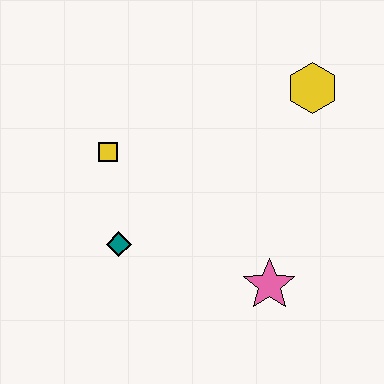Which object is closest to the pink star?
The teal diamond is closest to the pink star.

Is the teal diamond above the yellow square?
No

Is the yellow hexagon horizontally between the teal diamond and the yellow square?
No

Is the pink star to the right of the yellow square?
Yes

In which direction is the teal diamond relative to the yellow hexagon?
The teal diamond is to the left of the yellow hexagon.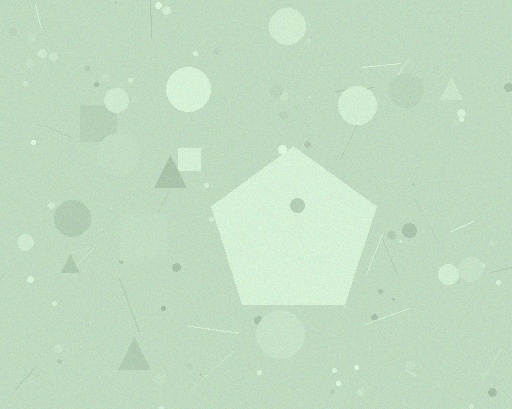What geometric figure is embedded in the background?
A pentagon is embedded in the background.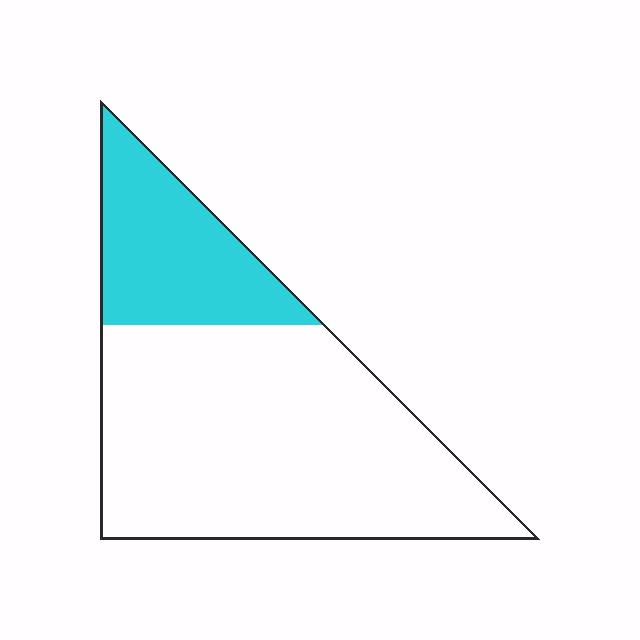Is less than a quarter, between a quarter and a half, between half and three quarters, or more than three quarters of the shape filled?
Between a quarter and a half.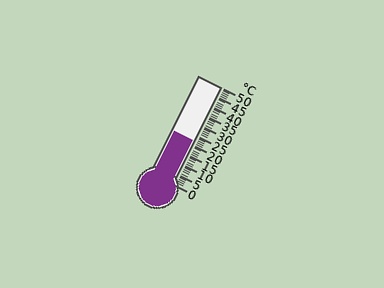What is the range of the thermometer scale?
The thermometer scale ranges from 0°C to 50°C.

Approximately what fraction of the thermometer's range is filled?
The thermometer is filled to approximately 45% of its range.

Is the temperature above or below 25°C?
The temperature is below 25°C.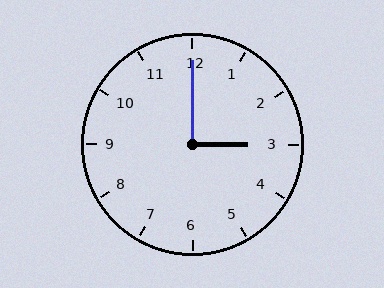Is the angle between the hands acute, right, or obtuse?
It is right.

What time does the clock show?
3:00.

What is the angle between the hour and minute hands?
Approximately 90 degrees.